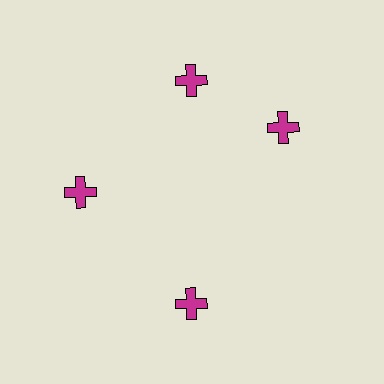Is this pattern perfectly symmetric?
No. The 4 magenta crosses are arranged in a ring, but one element near the 3 o'clock position is rotated out of alignment along the ring, breaking the 4-fold rotational symmetry.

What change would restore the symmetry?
The symmetry would be restored by rotating it back into even spacing with its neighbors so that all 4 crosses sit at equal angles and equal distance from the center.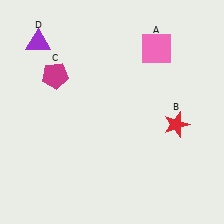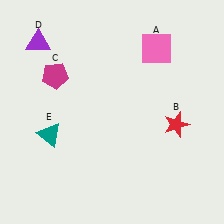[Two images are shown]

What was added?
A teal triangle (E) was added in Image 2.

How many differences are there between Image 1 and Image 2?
There is 1 difference between the two images.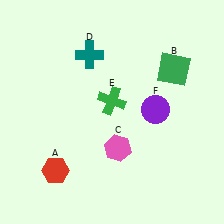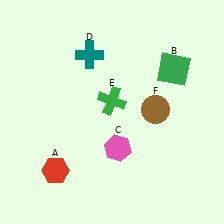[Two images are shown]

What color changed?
The circle (F) changed from purple in Image 1 to brown in Image 2.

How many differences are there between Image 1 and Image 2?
There is 1 difference between the two images.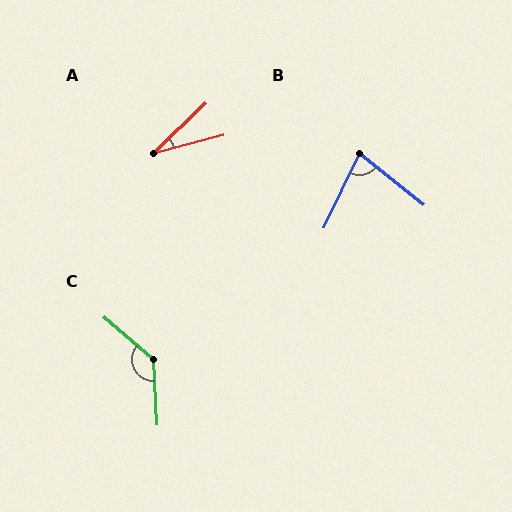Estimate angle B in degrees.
Approximately 77 degrees.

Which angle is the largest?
C, at approximately 133 degrees.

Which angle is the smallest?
A, at approximately 29 degrees.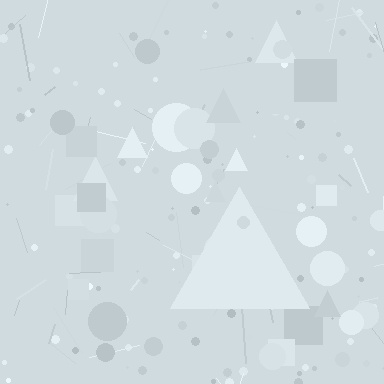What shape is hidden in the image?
A triangle is hidden in the image.